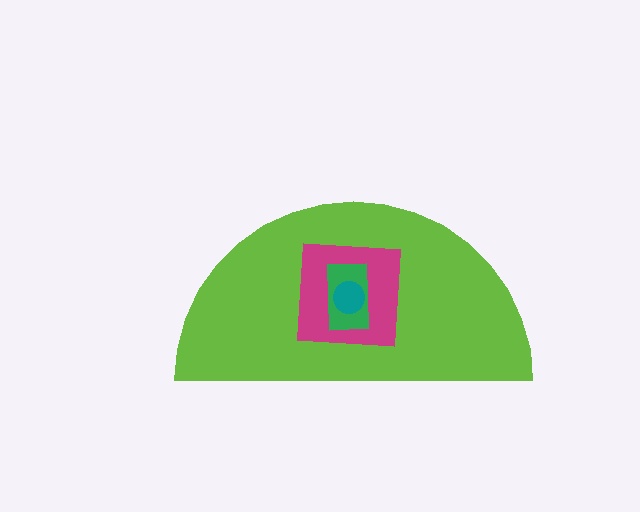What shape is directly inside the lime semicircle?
The magenta square.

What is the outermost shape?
The lime semicircle.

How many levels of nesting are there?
4.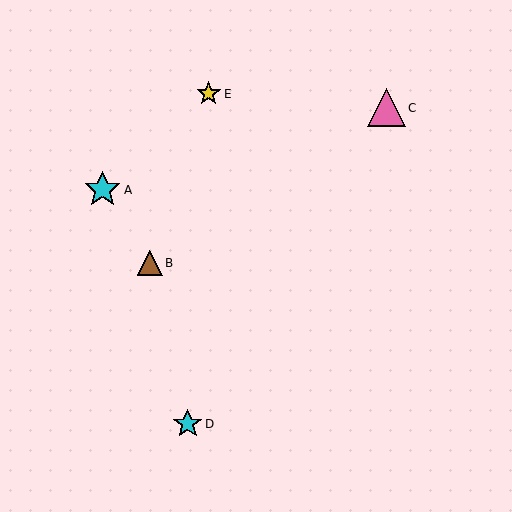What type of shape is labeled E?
Shape E is a yellow star.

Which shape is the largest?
The pink triangle (labeled C) is the largest.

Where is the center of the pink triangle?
The center of the pink triangle is at (386, 108).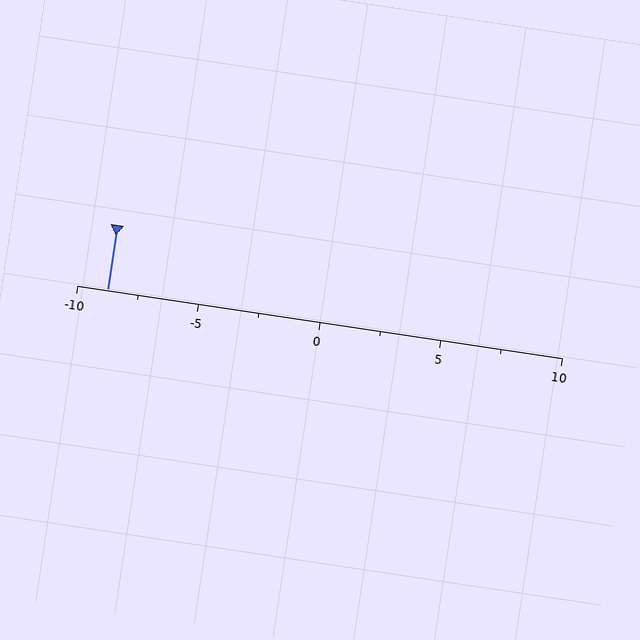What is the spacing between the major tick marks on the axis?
The major ticks are spaced 5 apart.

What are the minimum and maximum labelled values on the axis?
The axis runs from -10 to 10.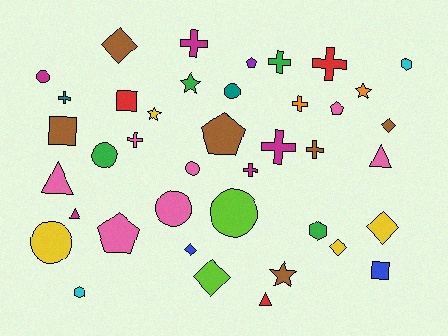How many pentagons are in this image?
There are 4 pentagons.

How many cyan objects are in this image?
There are 2 cyan objects.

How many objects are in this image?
There are 40 objects.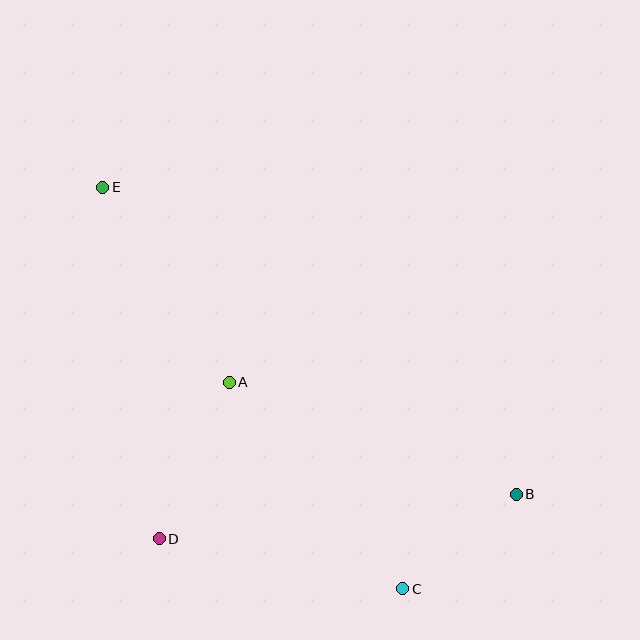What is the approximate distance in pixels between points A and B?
The distance between A and B is approximately 308 pixels.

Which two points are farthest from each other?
Points B and E are farthest from each other.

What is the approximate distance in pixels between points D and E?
The distance between D and E is approximately 356 pixels.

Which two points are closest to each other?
Points B and C are closest to each other.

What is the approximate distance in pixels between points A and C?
The distance between A and C is approximately 270 pixels.